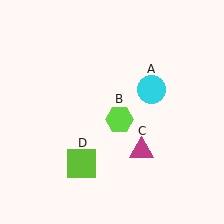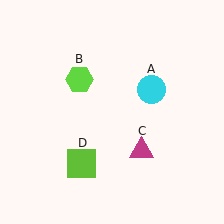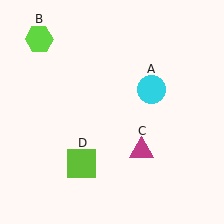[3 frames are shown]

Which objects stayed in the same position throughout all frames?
Cyan circle (object A) and magenta triangle (object C) and lime square (object D) remained stationary.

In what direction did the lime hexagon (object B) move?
The lime hexagon (object B) moved up and to the left.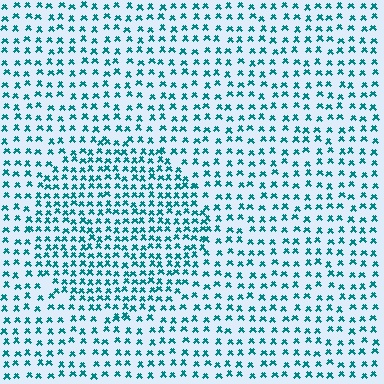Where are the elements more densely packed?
The elements are more densely packed inside the circle boundary.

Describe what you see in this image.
The image contains small teal elements arranged at two different densities. A circle-shaped region is visible where the elements are more densely packed than the surrounding area.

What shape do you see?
I see a circle.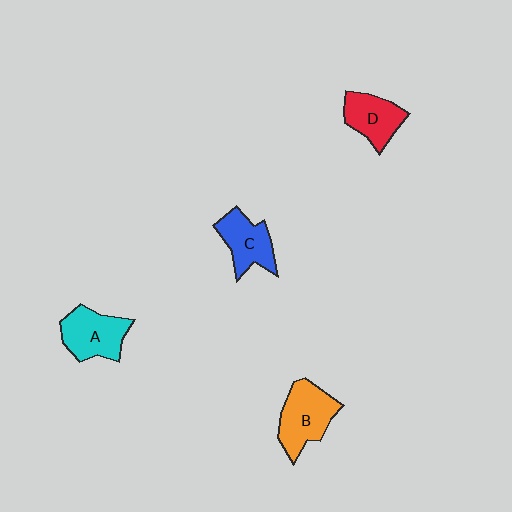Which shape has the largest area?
Shape B (orange).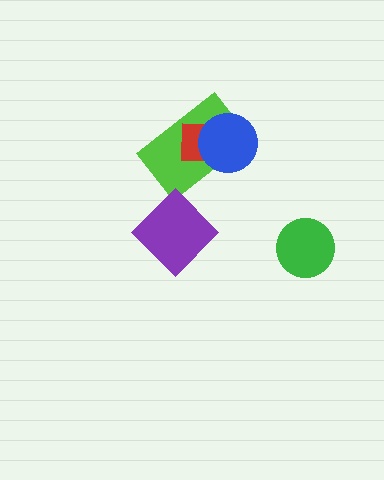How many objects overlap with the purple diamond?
0 objects overlap with the purple diamond.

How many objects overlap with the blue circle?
2 objects overlap with the blue circle.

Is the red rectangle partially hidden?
Yes, it is partially covered by another shape.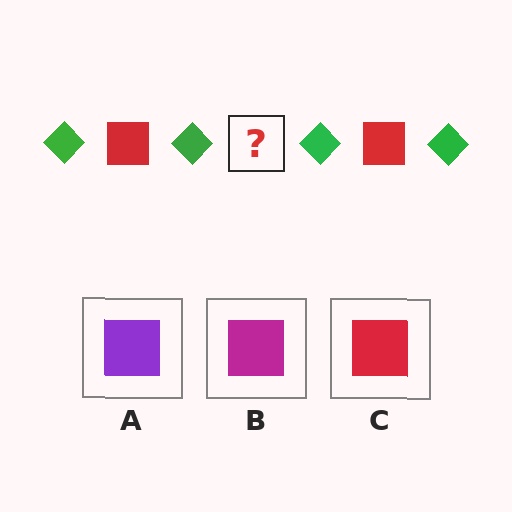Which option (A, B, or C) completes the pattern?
C.